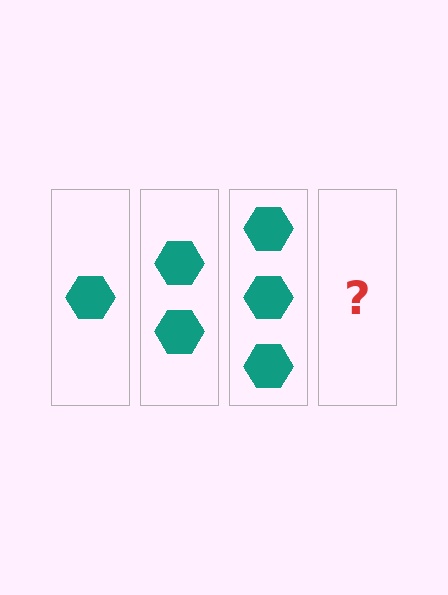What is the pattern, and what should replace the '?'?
The pattern is that each step adds one more hexagon. The '?' should be 4 hexagons.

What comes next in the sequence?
The next element should be 4 hexagons.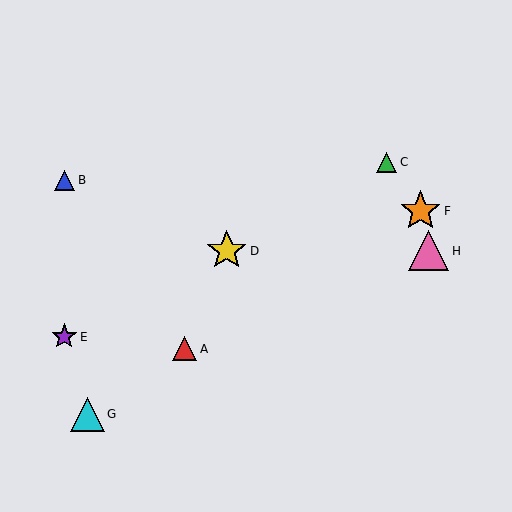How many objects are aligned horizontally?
2 objects (D, H) are aligned horizontally.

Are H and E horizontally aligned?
No, H is at y≈251 and E is at y≈337.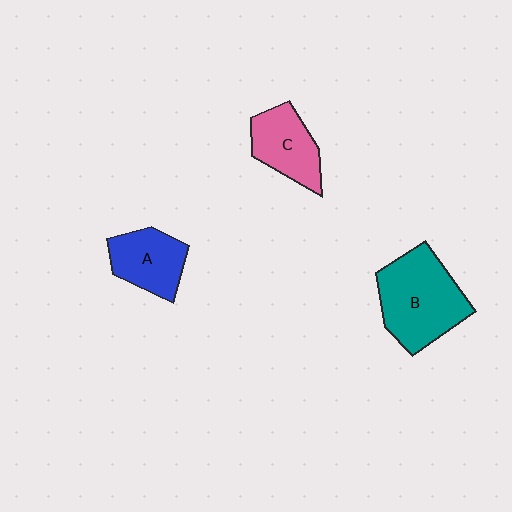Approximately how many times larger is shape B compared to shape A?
Approximately 1.6 times.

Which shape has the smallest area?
Shape A (blue).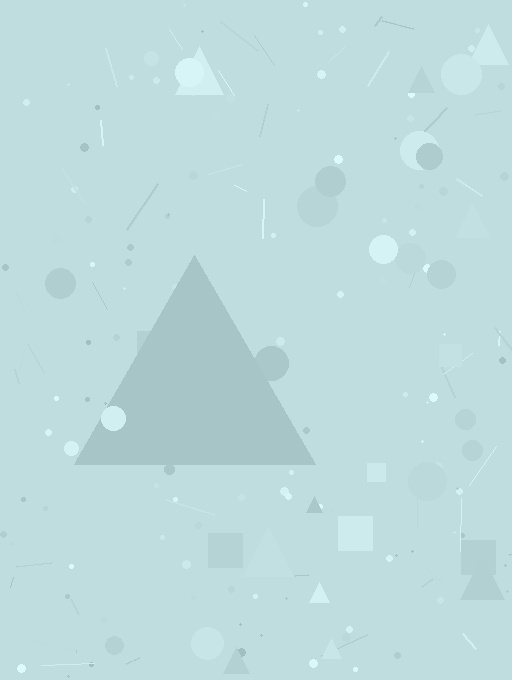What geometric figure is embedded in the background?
A triangle is embedded in the background.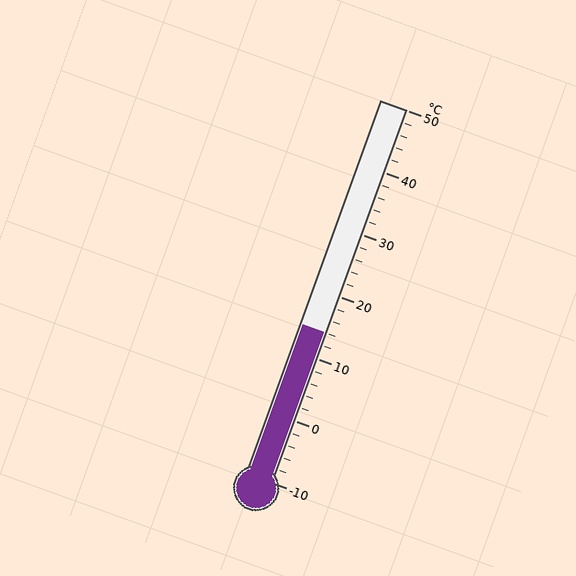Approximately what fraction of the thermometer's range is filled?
The thermometer is filled to approximately 40% of its range.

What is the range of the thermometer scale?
The thermometer scale ranges from -10°C to 50°C.